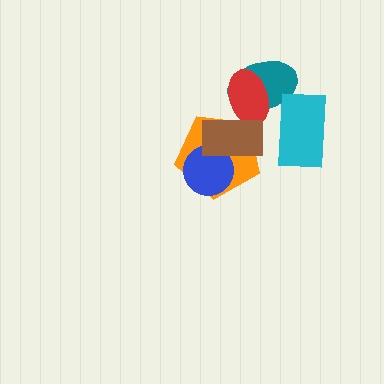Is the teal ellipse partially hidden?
Yes, it is partially covered by another shape.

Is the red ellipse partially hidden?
Yes, it is partially covered by another shape.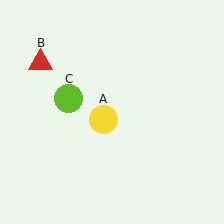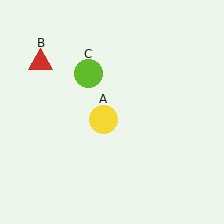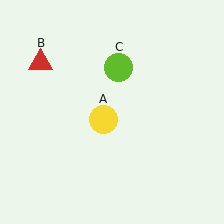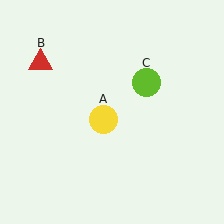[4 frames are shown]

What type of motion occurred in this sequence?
The lime circle (object C) rotated clockwise around the center of the scene.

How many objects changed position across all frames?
1 object changed position: lime circle (object C).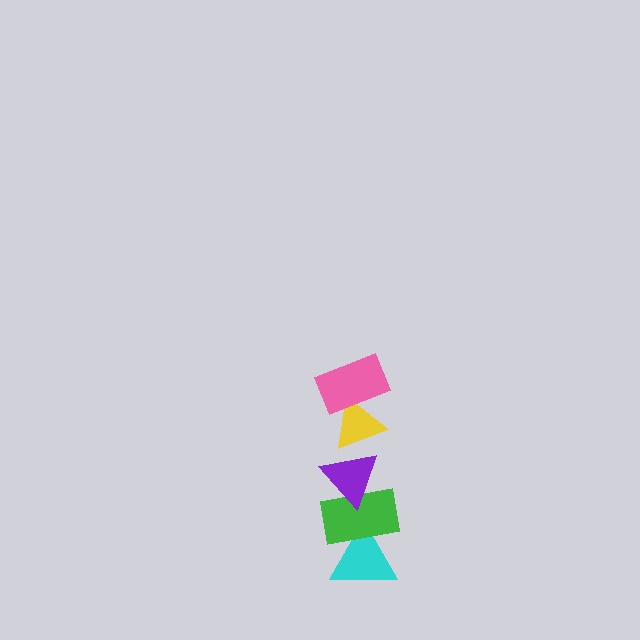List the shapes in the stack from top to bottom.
From top to bottom: the pink rectangle, the yellow triangle, the purple triangle, the green rectangle, the cyan triangle.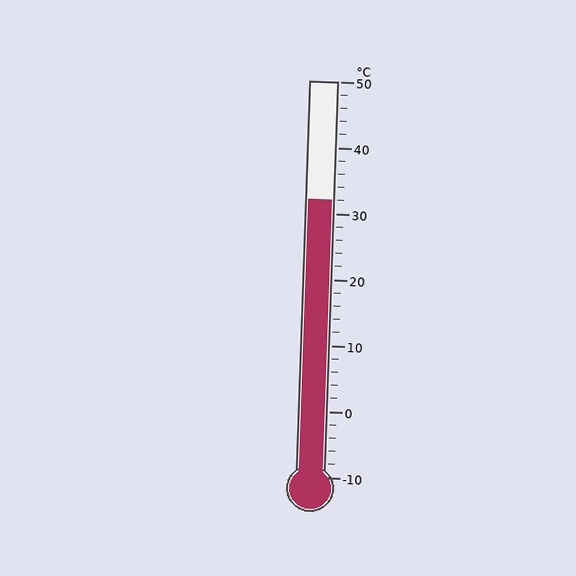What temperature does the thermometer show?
The thermometer shows approximately 32°C.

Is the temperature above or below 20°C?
The temperature is above 20°C.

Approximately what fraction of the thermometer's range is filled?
The thermometer is filled to approximately 70% of its range.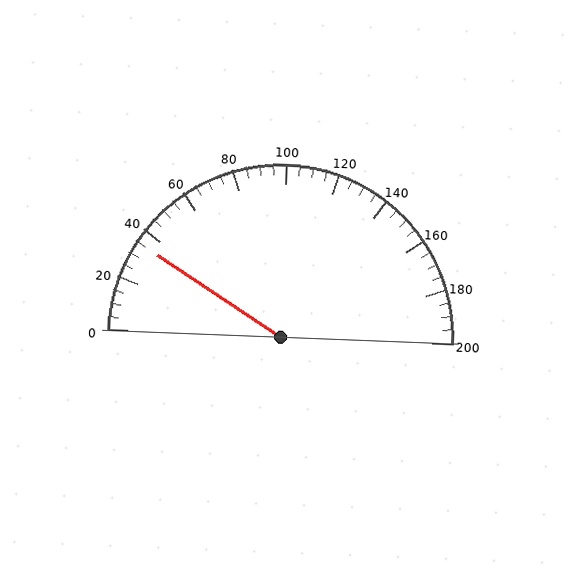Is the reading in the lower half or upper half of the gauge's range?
The reading is in the lower half of the range (0 to 200).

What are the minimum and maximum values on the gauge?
The gauge ranges from 0 to 200.